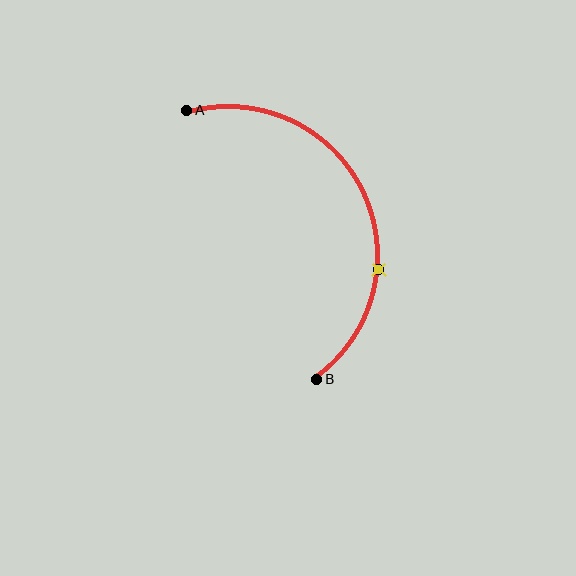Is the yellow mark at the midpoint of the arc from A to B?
No. The yellow mark lies on the arc but is closer to endpoint B. The arc midpoint would be at the point on the curve equidistant along the arc from both A and B.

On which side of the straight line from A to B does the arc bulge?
The arc bulges to the right of the straight line connecting A and B.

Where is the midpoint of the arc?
The arc midpoint is the point on the curve farthest from the straight line joining A and B. It sits to the right of that line.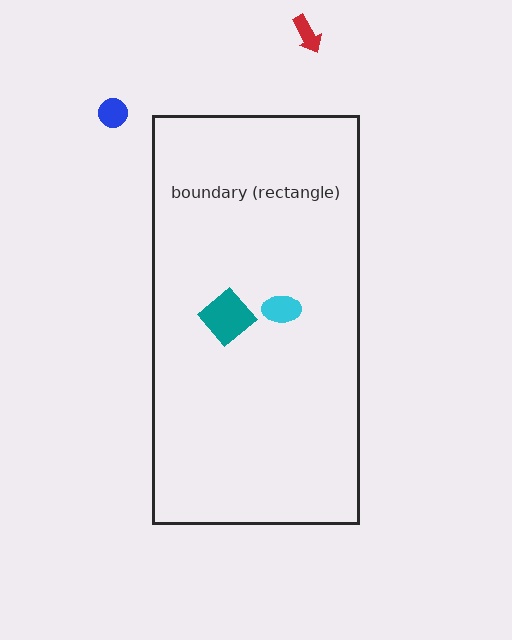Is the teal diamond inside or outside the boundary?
Inside.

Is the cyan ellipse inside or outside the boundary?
Inside.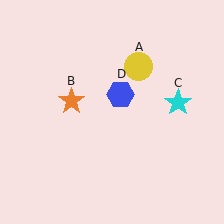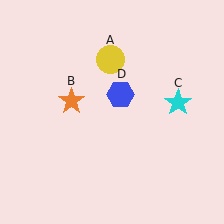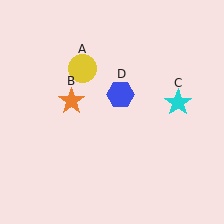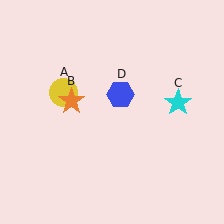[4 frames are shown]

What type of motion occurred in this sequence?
The yellow circle (object A) rotated counterclockwise around the center of the scene.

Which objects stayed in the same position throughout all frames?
Orange star (object B) and cyan star (object C) and blue hexagon (object D) remained stationary.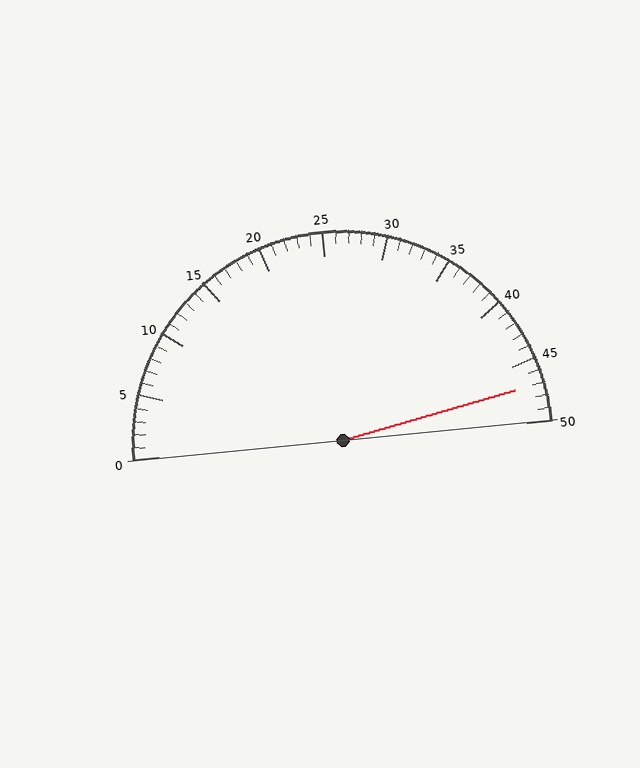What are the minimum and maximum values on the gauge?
The gauge ranges from 0 to 50.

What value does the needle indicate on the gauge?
The needle indicates approximately 47.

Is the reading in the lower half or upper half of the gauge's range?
The reading is in the upper half of the range (0 to 50).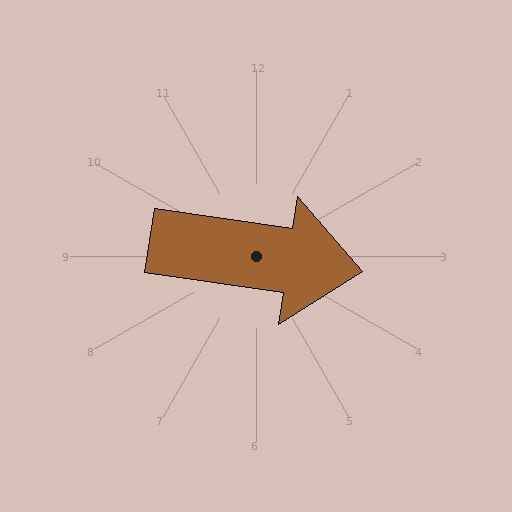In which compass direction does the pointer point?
East.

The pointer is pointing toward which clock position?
Roughly 3 o'clock.